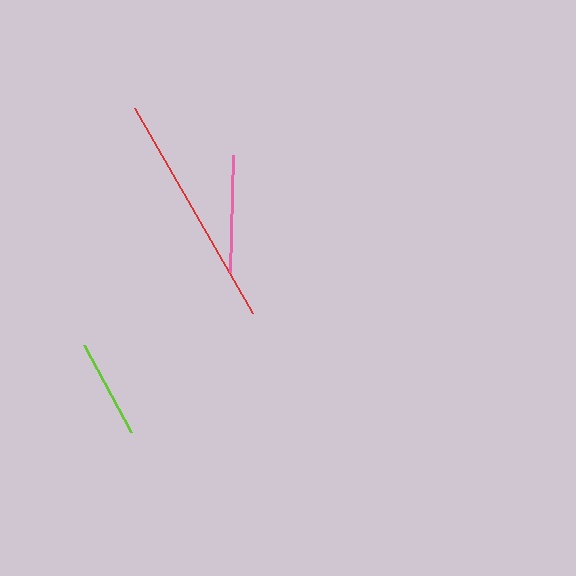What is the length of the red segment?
The red segment is approximately 237 pixels long.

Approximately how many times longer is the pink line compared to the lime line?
The pink line is approximately 1.2 times the length of the lime line.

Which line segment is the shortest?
The lime line is the shortest at approximately 99 pixels.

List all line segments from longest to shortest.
From longest to shortest: red, pink, lime.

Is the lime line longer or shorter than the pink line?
The pink line is longer than the lime line.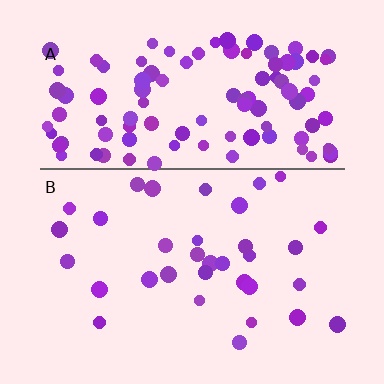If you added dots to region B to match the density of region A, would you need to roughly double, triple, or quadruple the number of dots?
Approximately triple.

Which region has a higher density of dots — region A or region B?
A (the top).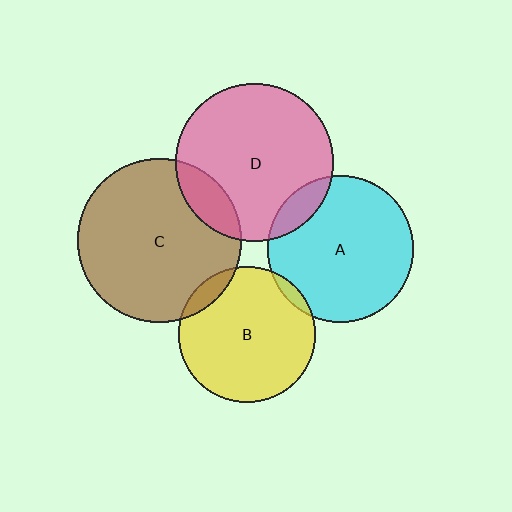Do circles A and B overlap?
Yes.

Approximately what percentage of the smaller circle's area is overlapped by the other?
Approximately 5%.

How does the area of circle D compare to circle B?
Approximately 1.3 times.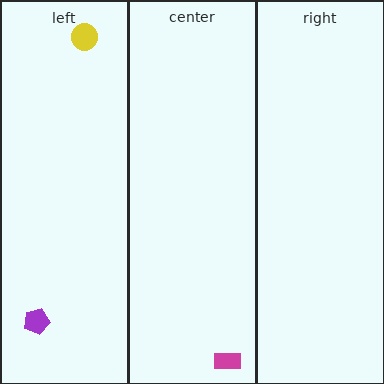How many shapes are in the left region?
2.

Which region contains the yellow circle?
The left region.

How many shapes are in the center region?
1.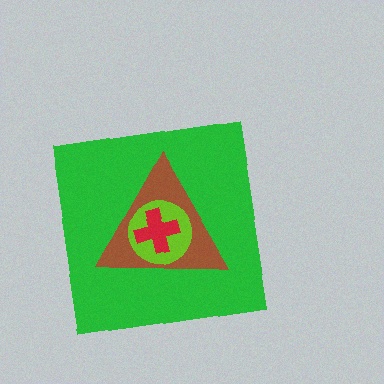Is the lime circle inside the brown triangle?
Yes.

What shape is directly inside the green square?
The brown triangle.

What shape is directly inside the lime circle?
The red cross.